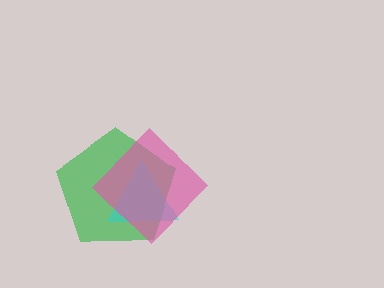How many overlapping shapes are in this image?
There are 3 overlapping shapes in the image.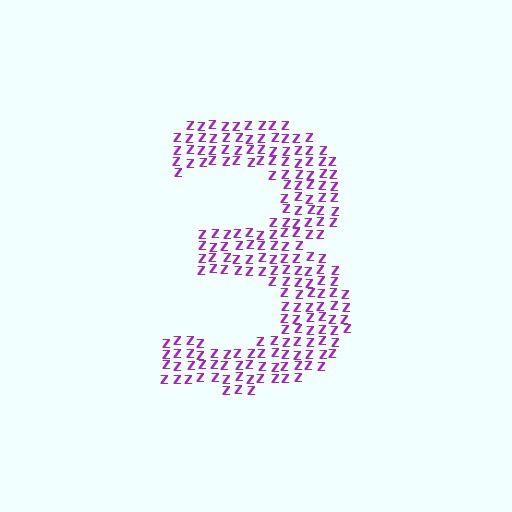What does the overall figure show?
The overall figure shows the digit 3.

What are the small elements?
The small elements are letter Z's.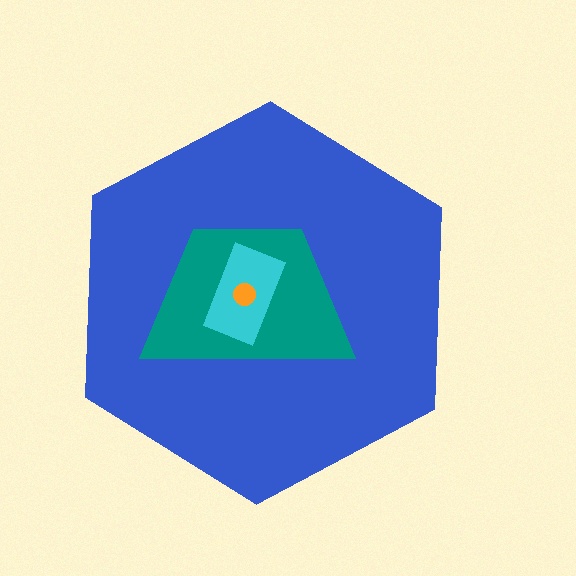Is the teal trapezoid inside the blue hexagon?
Yes.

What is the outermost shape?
The blue hexagon.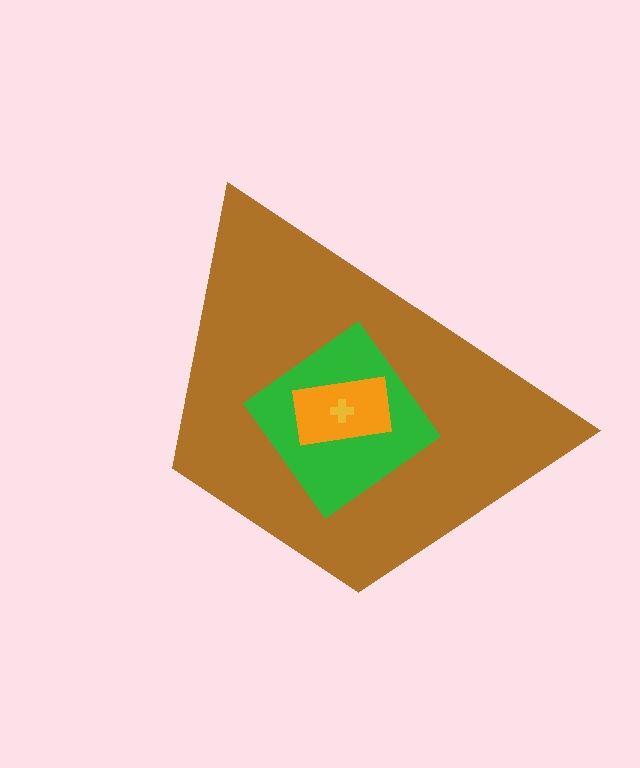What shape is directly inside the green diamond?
The orange rectangle.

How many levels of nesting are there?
4.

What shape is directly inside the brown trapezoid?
The green diamond.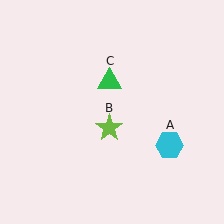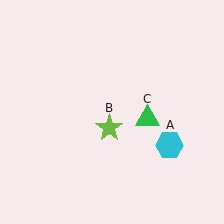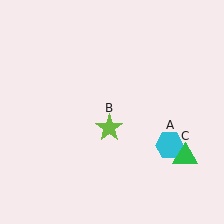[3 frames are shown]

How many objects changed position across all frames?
1 object changed position: green triangle (object C).